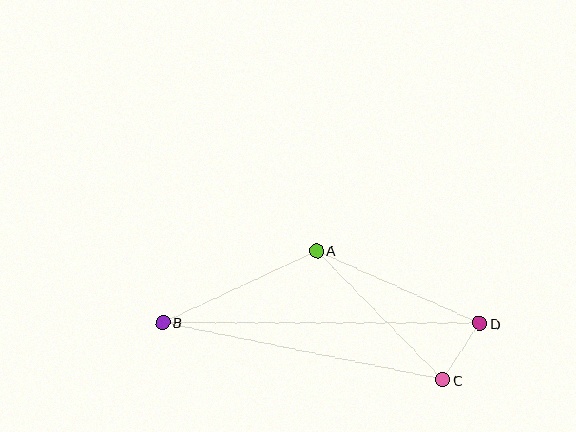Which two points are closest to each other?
Points C and D are closest to each other.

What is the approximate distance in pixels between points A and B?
The distance between A and B is approximately 169 pixels.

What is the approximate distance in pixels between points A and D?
The distance between A and D is approximately 179 pixels.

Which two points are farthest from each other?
Points B and D are farthest from each other.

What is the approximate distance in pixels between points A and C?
The distance between A and C is approximately 180 pixels.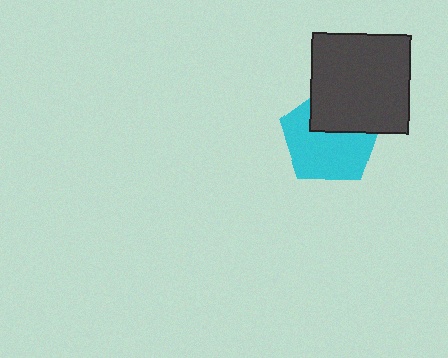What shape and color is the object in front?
The object in front is a dark gray square.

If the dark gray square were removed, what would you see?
You would see the complete cyan pentagon.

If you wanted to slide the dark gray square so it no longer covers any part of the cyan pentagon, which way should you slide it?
Slide it up — that is the most direct way to separate the two shapes.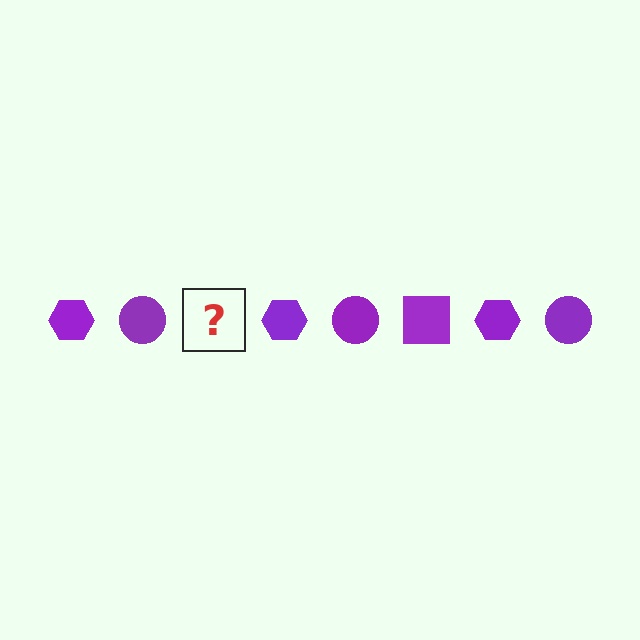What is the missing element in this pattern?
The missing element is a purple square.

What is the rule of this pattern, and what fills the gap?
The rule is that the pattern cycles through hexagon, circle, square shapes in purple. The gap should be filled with a purple square.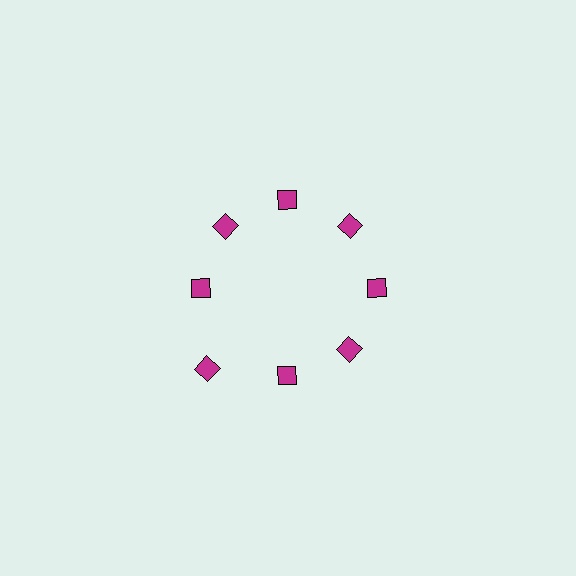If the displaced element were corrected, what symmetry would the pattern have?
It would have 8-fold rotational symmetry — the pattern would map onto itself every 45 degrees.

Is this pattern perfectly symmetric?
No. The 8 magenta diamonds are arranged in a ring, but one element near the 8 o'clock position is pushed outward from the center, breaking the 8-fold rotational symmetry.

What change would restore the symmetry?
The symmetry would be restored by moving it inward, back onto the ring so that all 8 diamonds sit at equal angles and equal distance from the center.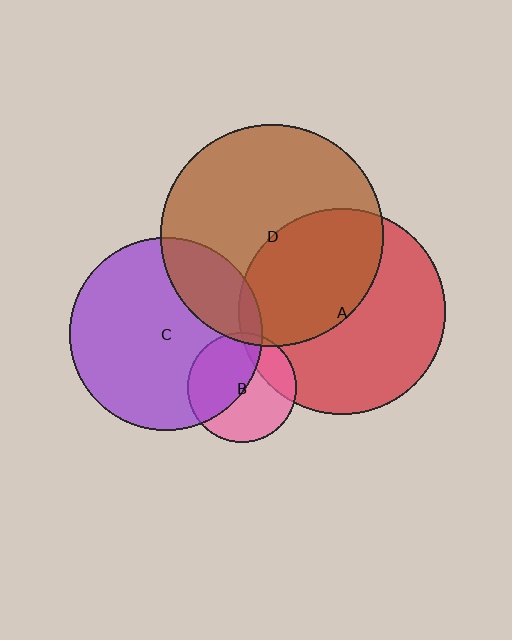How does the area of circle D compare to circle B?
Approximately 4.1 times.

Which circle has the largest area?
Circle D (brown).